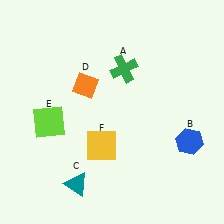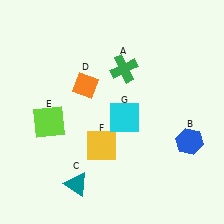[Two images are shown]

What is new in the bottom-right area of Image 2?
A cyan square (G) was added in the bottom-right area of Image 2.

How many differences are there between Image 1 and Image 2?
There is 1 difference between the two images.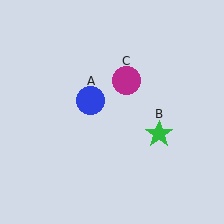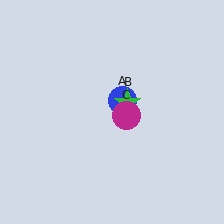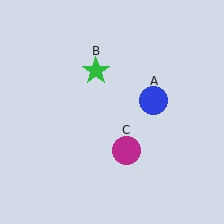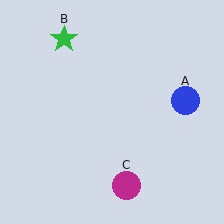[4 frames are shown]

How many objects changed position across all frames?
3 objects changed position: blue circle (object A), green star (object B), magenta circle (object C).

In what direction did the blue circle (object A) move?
The blue circle (object A) moved right.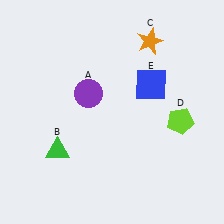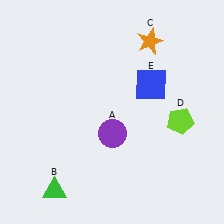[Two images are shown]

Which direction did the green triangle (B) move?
The green triangle (B) moved down.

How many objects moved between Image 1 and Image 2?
2 objects moved between the two images.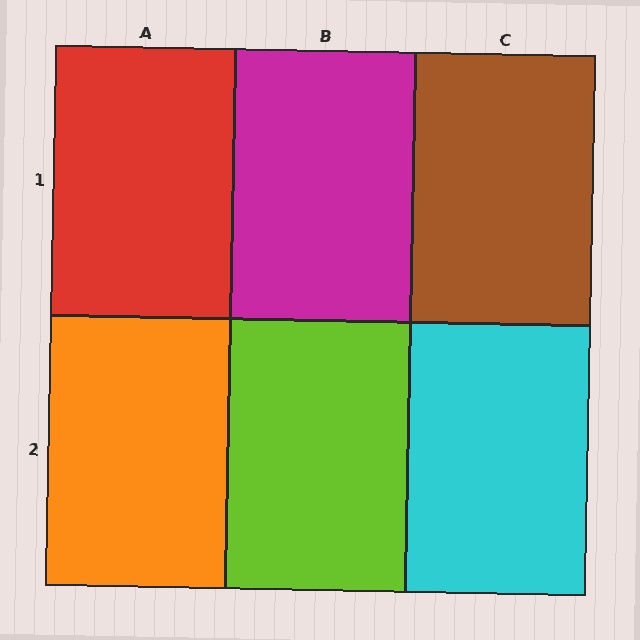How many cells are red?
1 cell is red.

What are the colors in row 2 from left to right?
Orange, lime, cyan.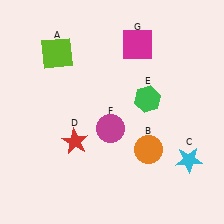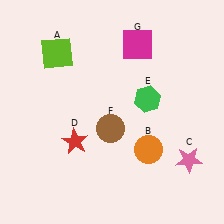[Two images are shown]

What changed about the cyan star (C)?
In Image 1, C is cyan. In Image 2, it changed to pink.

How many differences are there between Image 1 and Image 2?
There are 2 differences between the two images.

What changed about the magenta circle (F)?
In Image 1, F is magenta. In Image 2, it changed to brown.